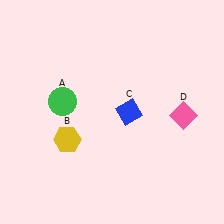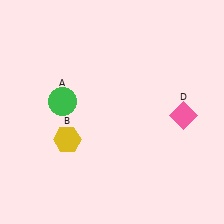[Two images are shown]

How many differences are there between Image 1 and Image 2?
There is 1 difference between the two images.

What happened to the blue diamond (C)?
The blue diamond (C) was removed in Image 2. It was in the top-right area of Image 1.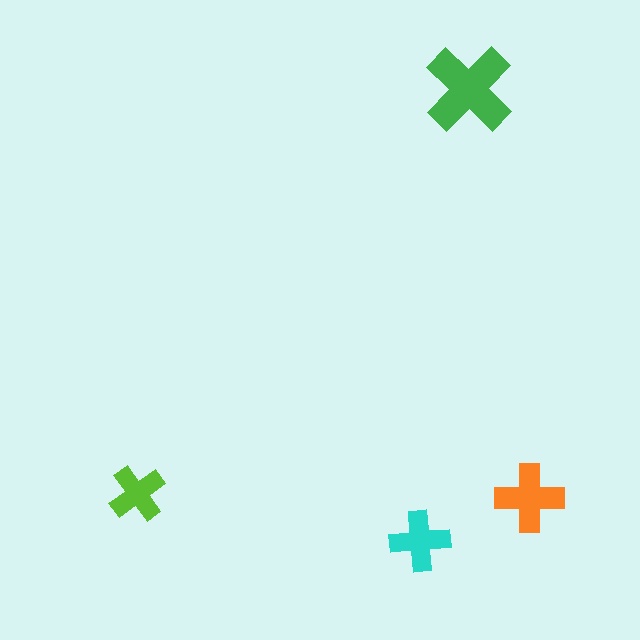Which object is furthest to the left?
The lime cross is leftmost.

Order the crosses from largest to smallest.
the green one, the orange one, the cyan one, the lime one.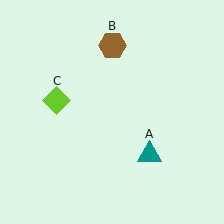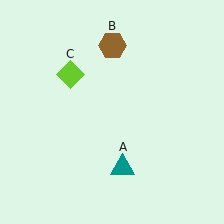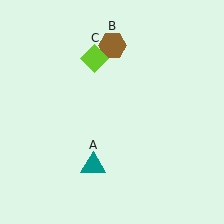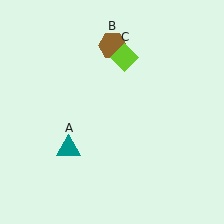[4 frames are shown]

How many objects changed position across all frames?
2 objects changed position: teal triangle (object A), lime diamond (object C).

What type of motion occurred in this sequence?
The teal triangle (object A), lime diamond (object C) rotated clockwise around the center of the scene.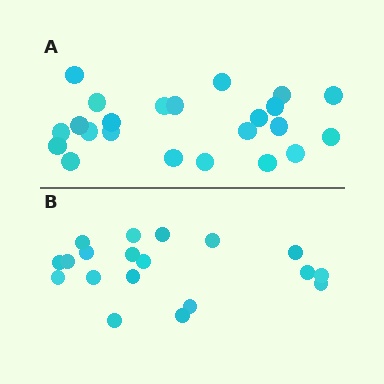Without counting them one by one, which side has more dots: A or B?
Region A (the top region) has more dots.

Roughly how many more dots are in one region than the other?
Region A has about 4 more dots than region B.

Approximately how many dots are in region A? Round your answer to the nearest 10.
About 20 dots. (The exact count is 23, which rounds to 20.)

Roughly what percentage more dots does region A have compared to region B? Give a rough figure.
About 20% more.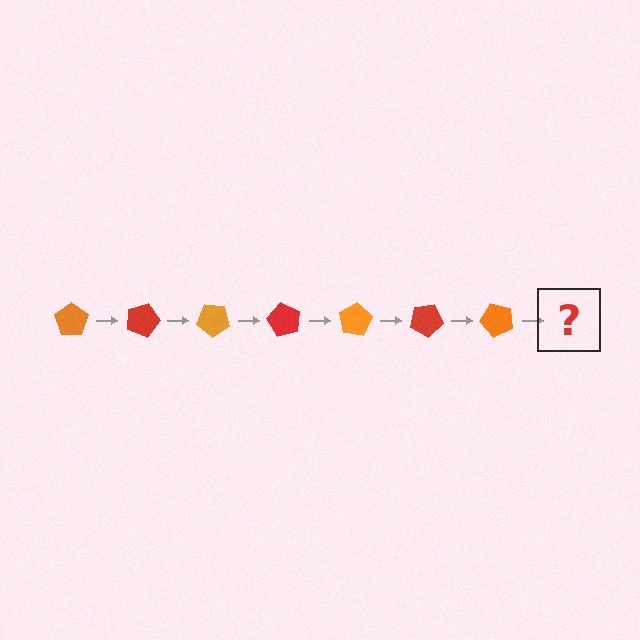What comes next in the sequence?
The next element should be a red pentagon, rotated 140 degrees from the start.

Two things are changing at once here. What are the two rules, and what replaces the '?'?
The two rules are that it rotates 20 degrees each step and the color cycles through orange and red. The '?' should be a red pentagon, rotated 140 degrees from the start.